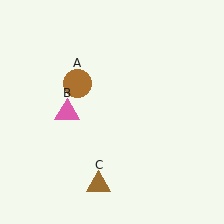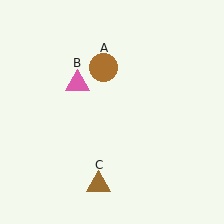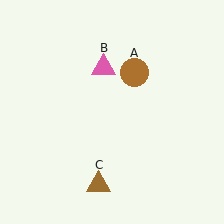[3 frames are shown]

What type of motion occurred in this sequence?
The brown circle (object A), pink triangle (object B) rotated clockwise around the center of the scene.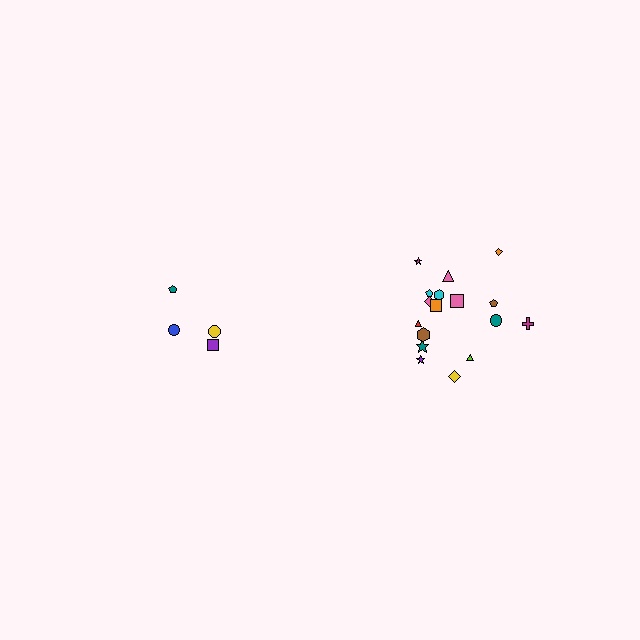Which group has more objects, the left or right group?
The right group.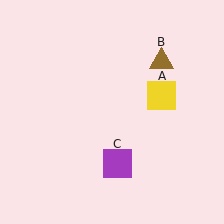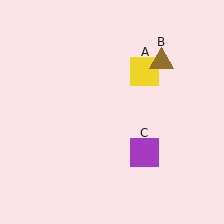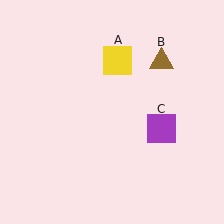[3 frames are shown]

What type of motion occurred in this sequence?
The yellow square (object A), purple square (object C) rotated counterclockwise around the center of the scene.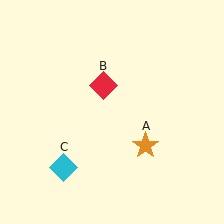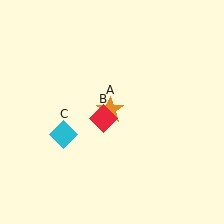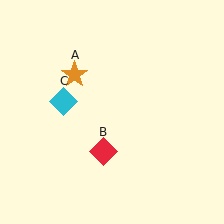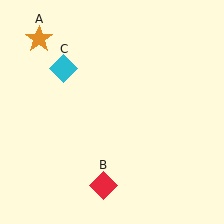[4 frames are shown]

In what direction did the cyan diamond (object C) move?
The cyan diamond (object C) moved up.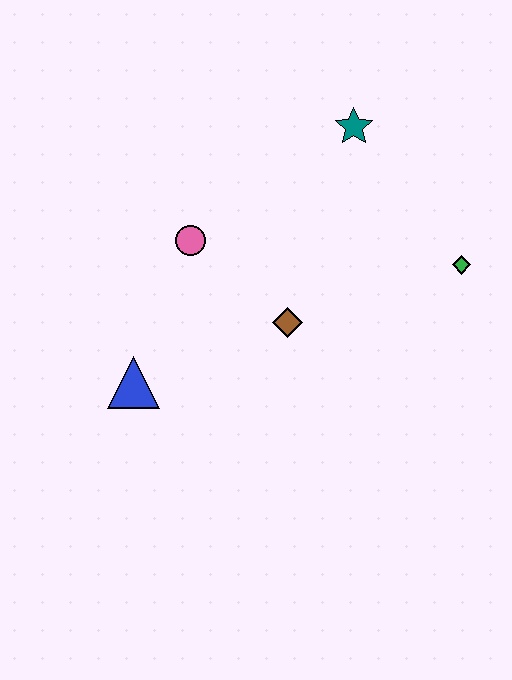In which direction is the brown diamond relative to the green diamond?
The brown diamond is to the left of the green diamond.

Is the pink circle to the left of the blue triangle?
No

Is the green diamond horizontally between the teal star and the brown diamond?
No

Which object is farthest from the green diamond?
The blue triangle is farthest from the green diamond.